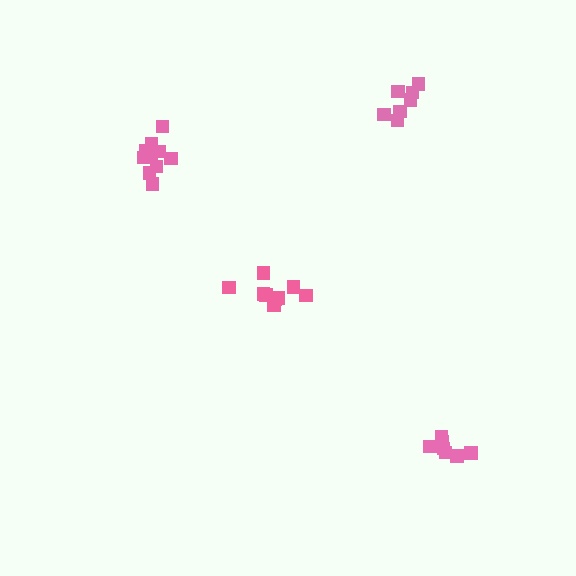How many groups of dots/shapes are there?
There are 4 groups.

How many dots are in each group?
Group 1: 9 dots, Group 2: 10 dots, Group 3: 7 dots, Group 4: 7 dots (33 total).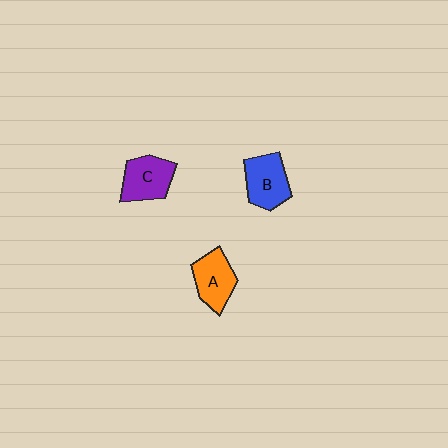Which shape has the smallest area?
Shape A (orange).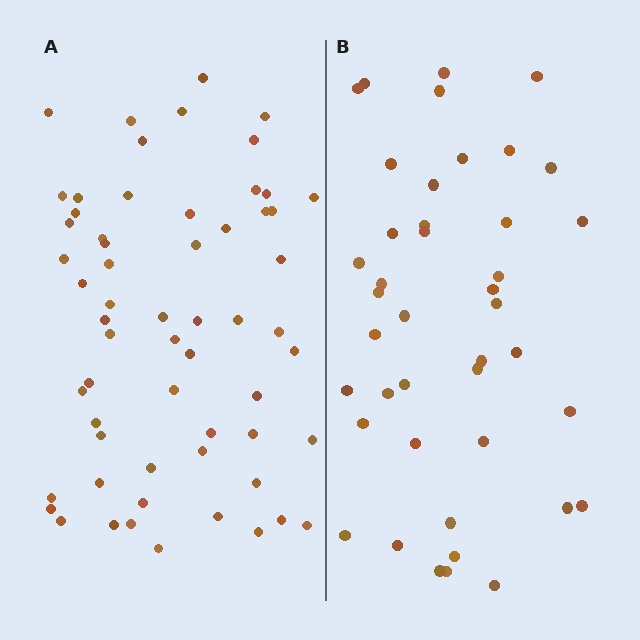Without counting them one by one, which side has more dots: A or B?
Region A (the left region) has more dots.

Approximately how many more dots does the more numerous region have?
Region A has approximately 20 more dots than region B.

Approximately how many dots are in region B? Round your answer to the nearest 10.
About 40 dots. (The exact count is 42, which rounds to 40.)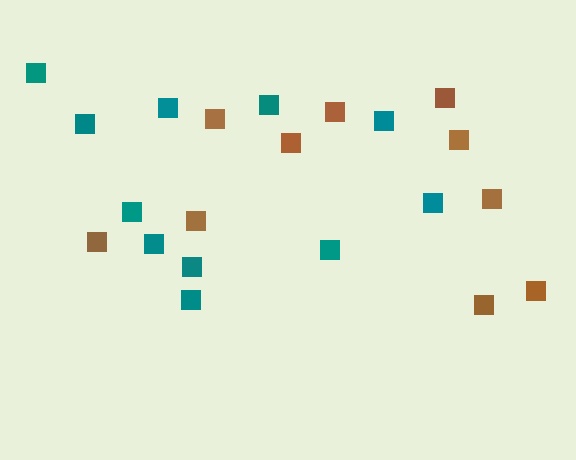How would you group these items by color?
There are 2 groups: one group of teal squares (11) and one group of brown squares (10).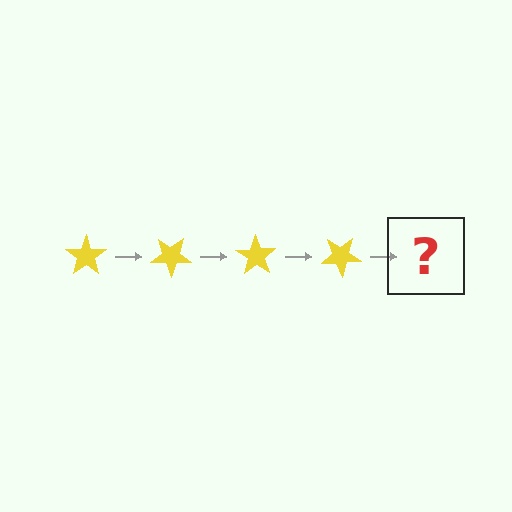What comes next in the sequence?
The next element should be a yellow star rotated 140 degrees.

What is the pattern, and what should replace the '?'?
The pattern is that the star rotates 35 degrees each step. The '?' should be a yellow star rotated 140 degrees.